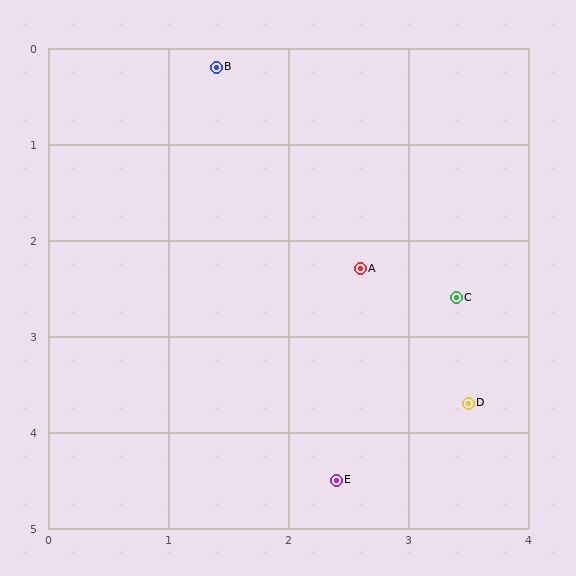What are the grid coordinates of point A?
Point A is at approximately (2.6, 2.3).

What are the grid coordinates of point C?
Point C is at approximately (3.4, 2.6).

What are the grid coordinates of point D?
Point D is at approximately (3.5, 3.7).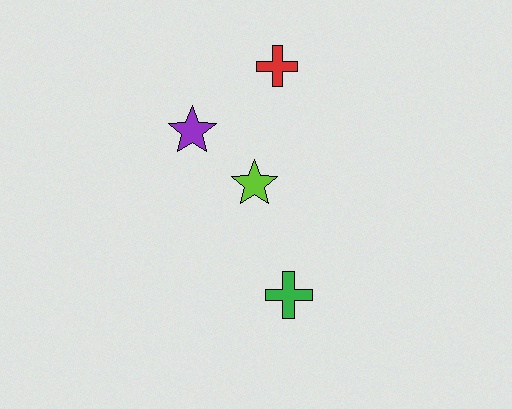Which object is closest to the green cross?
The lime star is closest to the green cross.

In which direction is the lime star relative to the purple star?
The lime star is to the right of the purple star.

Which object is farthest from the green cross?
The red cross is farthest from the green cross.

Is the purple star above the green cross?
Yes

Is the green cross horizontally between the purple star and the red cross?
No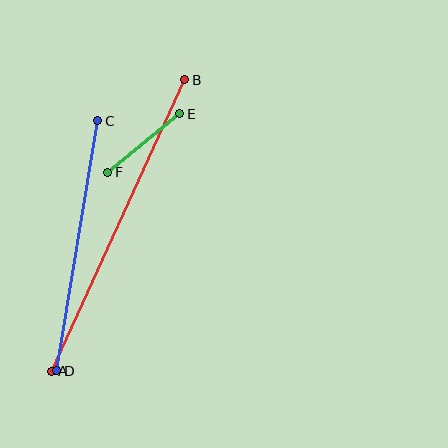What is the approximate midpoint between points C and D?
The midpoint is at approximately (77, 246) pixels.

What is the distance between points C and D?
The distance is approximately 253 pixels.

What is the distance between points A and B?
The distance is approximately 320 pixels.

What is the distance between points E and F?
The distance is approximately 92 pixels.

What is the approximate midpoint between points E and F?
The midpoint is at approximately (144, 143) pixels.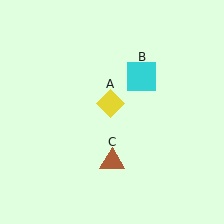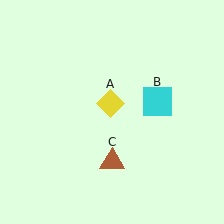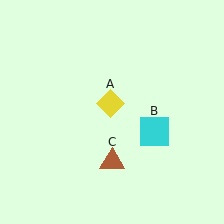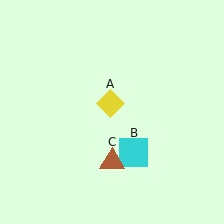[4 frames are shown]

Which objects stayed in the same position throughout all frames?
Yellow diamond (object A) and brown triangle (object C) remained stationary.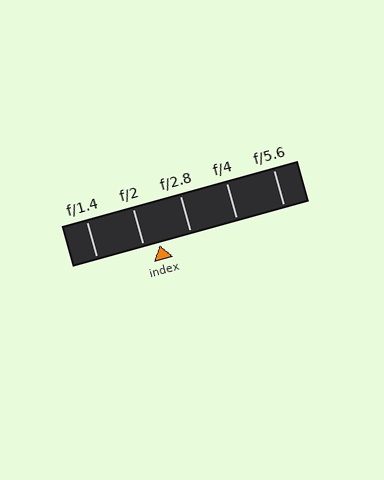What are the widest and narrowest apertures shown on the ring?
The widest aperture shown is f/1.4 and the narrowest is f/5.6.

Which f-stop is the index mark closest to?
The index mark is closest to f/2.